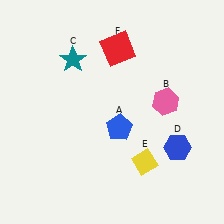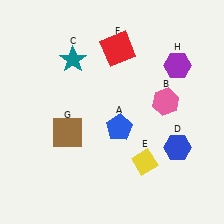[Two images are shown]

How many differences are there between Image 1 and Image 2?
There are 2 differences between the two images.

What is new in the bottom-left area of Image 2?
A brown square (G) was added in the bottom-left area of Image 2.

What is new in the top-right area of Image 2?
A purple hexagon (H) was added in the top-right area of Image 2.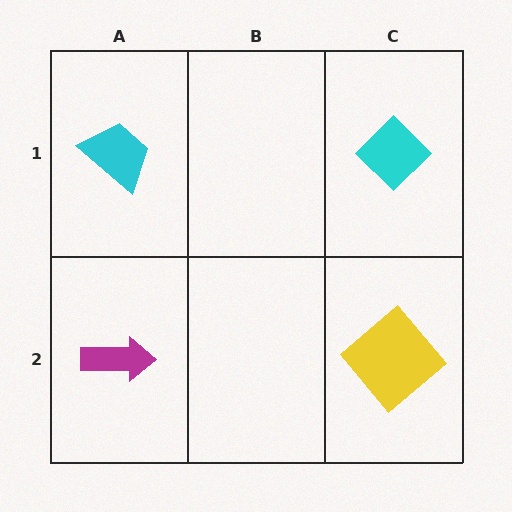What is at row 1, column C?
A cyan diamond.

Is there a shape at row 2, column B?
No, that cell is empty.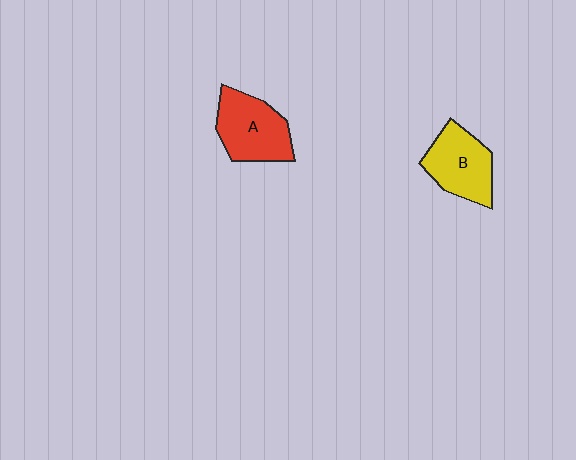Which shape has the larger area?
Shape A (red).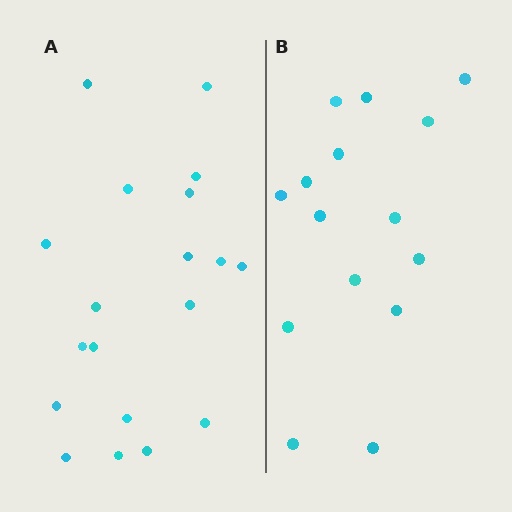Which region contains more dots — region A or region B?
Region A (the left region) has more dots.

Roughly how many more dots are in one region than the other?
Region A has about 4 more dots than region B.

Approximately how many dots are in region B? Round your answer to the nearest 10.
About 20 dots. (The exact count is 15, which rounds to 20.)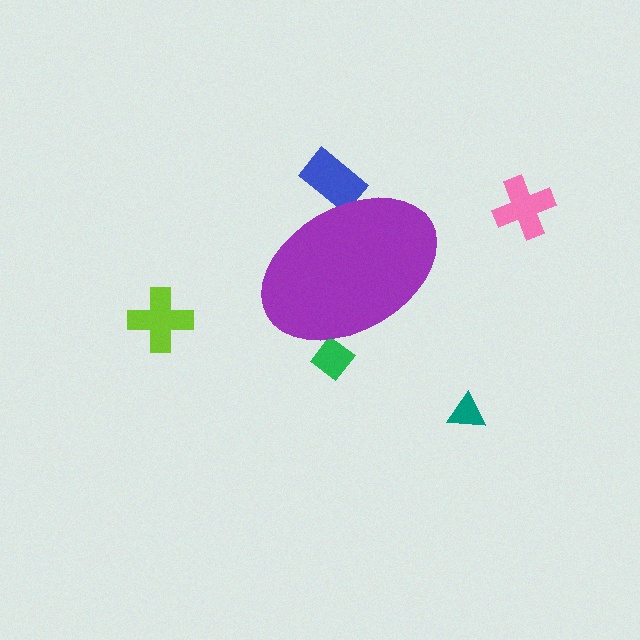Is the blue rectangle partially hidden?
Yes, the blue rectangle is partially hidden behind the purple ellipse.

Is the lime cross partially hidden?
No, the lime cross is fully visible.